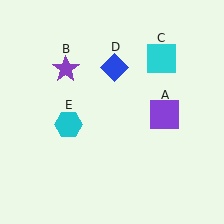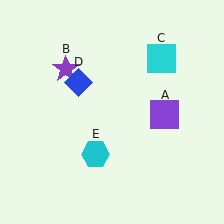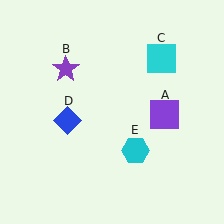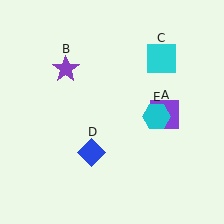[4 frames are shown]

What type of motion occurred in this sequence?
The blue diamond (object D), cyan hexagon (object E) rotated counterclockwise around the center of the scene.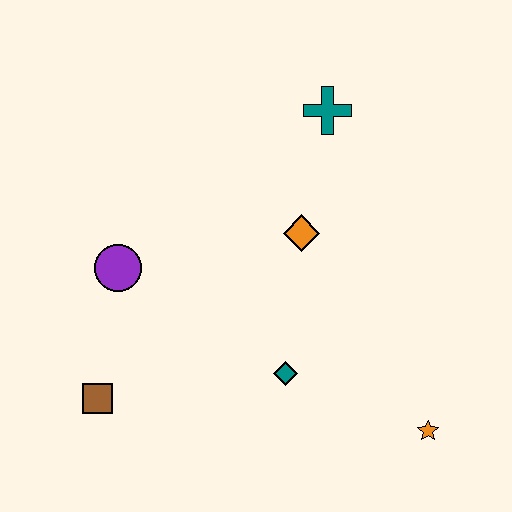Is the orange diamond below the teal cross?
Yes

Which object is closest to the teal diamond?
The orange diamond is closest to the teal diamond.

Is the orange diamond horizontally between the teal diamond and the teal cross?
Yes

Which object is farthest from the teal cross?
The brown square is farthest from the teal cross.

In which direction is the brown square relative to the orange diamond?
The brown square is to the left of the orange diamond.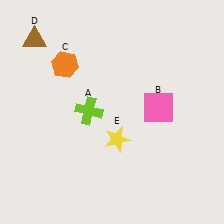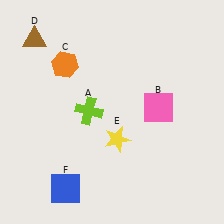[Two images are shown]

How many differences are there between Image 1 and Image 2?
There is 1 difference between the two images.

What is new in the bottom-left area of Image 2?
A blue square (F) was added in the bottom-left area of Image 2.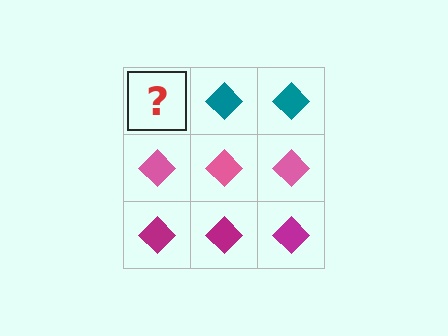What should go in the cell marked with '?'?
The missing cell should contain a teal diamond.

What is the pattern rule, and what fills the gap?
The rule is that each row has a consistent color. The gap should be filled with a teal diamond.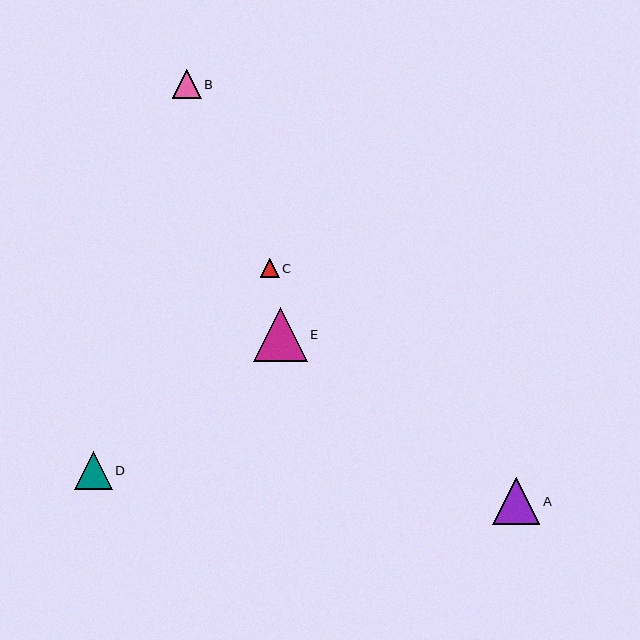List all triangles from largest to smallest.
From largest to smallest: E, A, D, B, C.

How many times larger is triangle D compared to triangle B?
Triangle D is approximately 1.3 times the size of triangle B.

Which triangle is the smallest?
Triangle C is the smallest with a size of approximately 19 pixels.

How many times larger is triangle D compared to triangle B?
Triangle D is approximately 1.3 times the size of triangle B.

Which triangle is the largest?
Triangle E is the largest with a size of approximately 54 pixels.